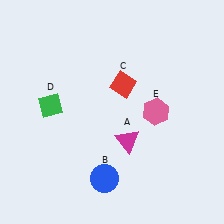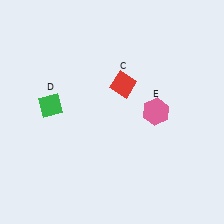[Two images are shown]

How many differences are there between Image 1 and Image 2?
There are 2 differences between the two images.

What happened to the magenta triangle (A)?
The magenta triangle (A) was removed in Image 2. It was in the bottom-right area of Image 1.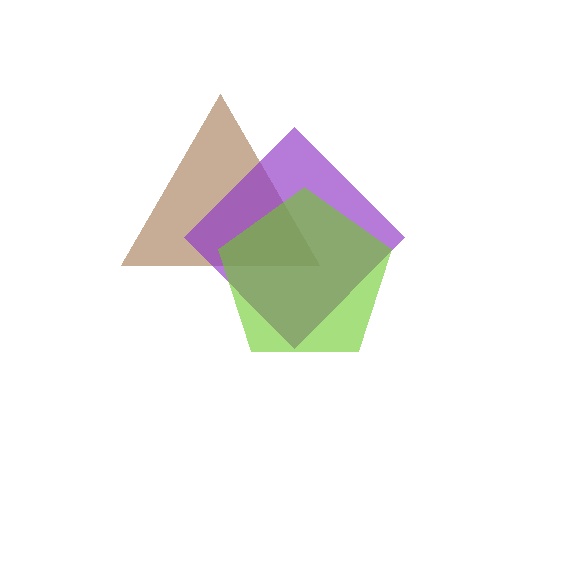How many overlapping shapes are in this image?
There are 3 overlapping shapes in the image.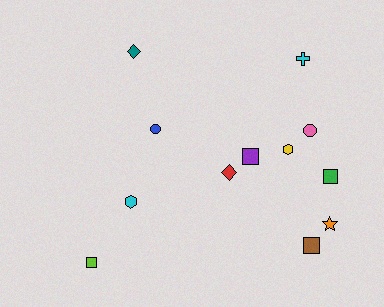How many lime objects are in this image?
There is 1 lime object.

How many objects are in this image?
There are 12 objects.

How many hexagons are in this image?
There are 2 hexagons.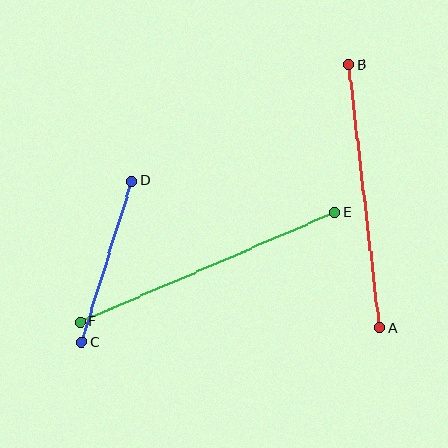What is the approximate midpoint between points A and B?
The midpoint is at approximately (364, 196) pixels.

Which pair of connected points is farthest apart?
Points E and F are farthest apart.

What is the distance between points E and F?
The distance is approximately 277 pixels.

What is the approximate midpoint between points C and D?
The midpoint is at approximately (107, 262) pixels.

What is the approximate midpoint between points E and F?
The midpoint is at approximately (207, 267) pixels.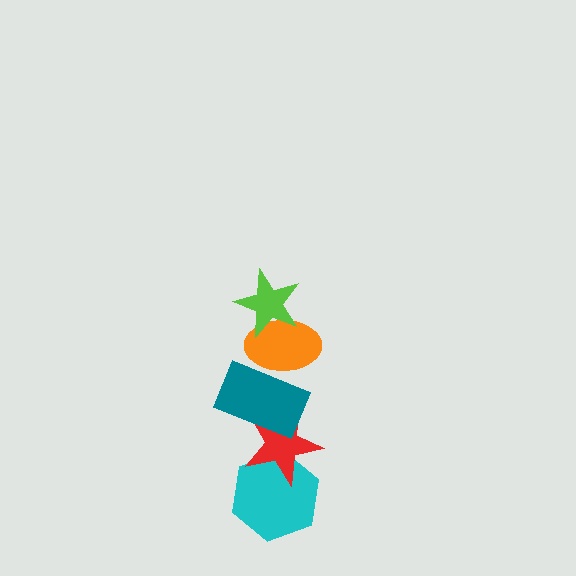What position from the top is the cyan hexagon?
The cyan hexagon is 5th from the top.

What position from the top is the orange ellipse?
The orange ellipse is 2nd from the top.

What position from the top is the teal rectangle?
The teal rectangle is 3rd from the top.